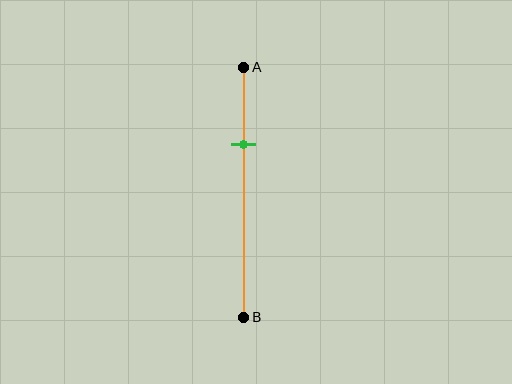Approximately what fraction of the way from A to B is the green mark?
The green mark is approximately 30% of the way from A to B.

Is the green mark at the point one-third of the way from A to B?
Yes, the mark is approximately at the one-third point.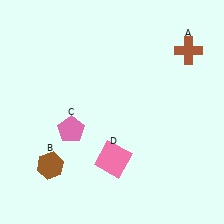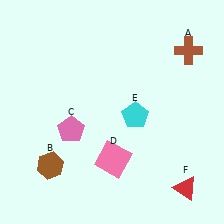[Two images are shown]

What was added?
A cyan pentagon (E), a red triangle (F) were added in Image 2.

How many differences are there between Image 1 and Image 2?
There are 2 differences between the two images.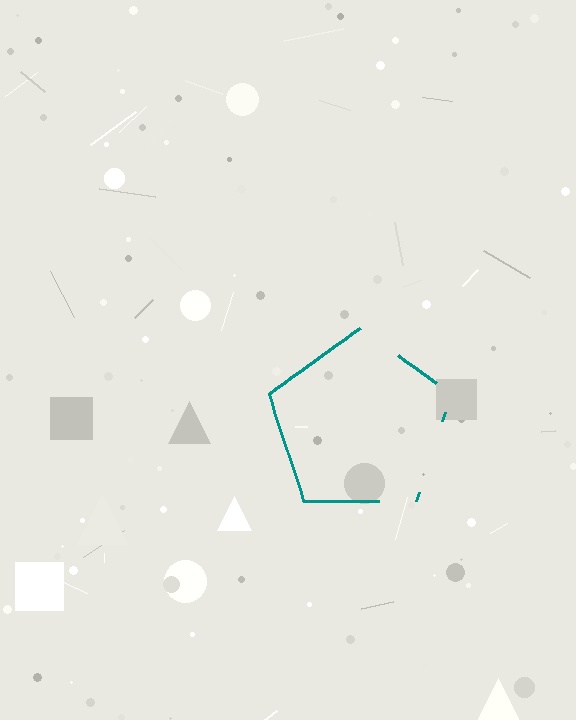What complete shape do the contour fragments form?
The contour fragments form a pentagon.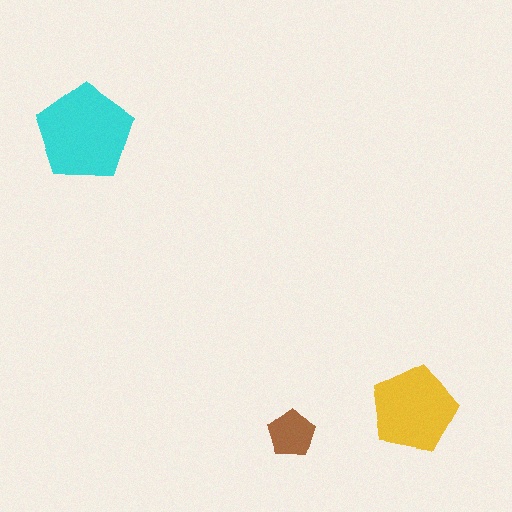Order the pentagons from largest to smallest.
the cyan one, the yellow one, the brown one.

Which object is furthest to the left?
The cyan pentagon is leftmost.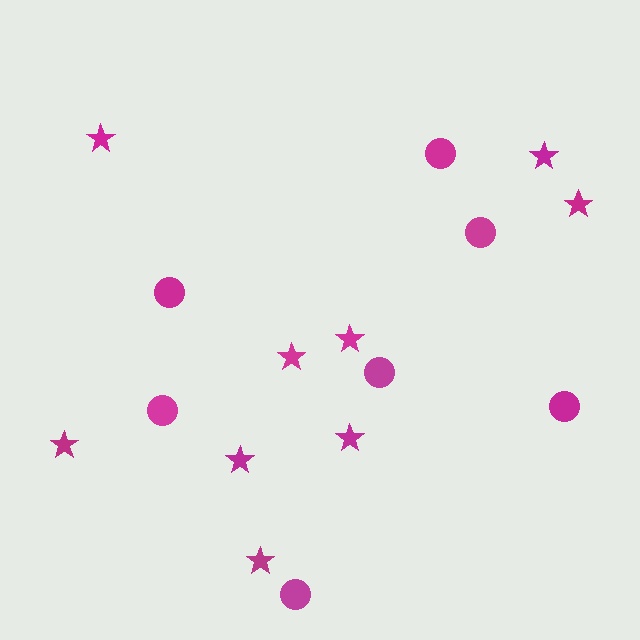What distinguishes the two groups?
There are 2 groups: one group of stars (9) and one group of circles (7).